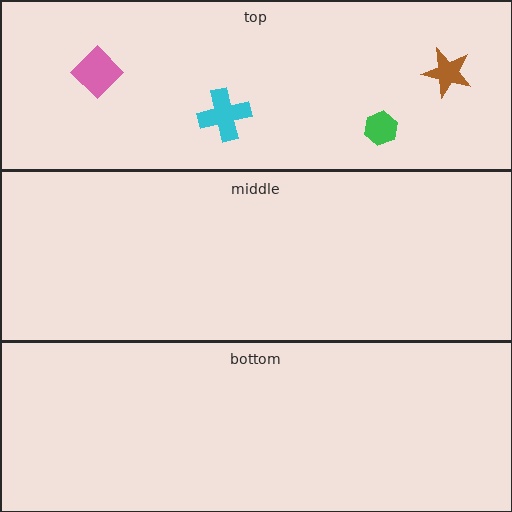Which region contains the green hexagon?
The top region.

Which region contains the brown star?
The top region.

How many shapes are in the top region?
4.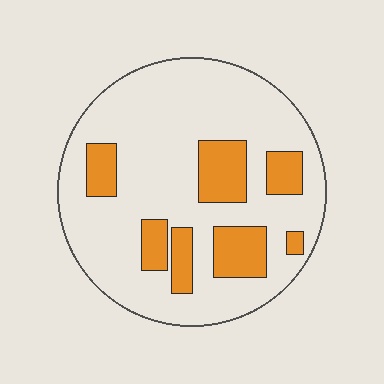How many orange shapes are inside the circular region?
7.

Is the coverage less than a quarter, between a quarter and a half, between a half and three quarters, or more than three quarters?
Less than a quarter.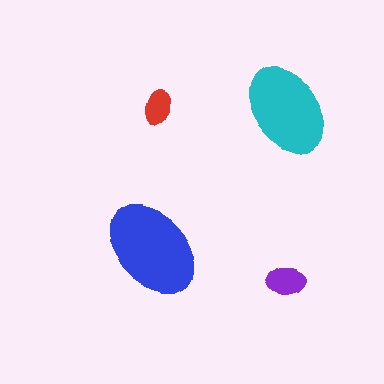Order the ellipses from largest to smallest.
the blue one, the cyan one, the purple one, the red one.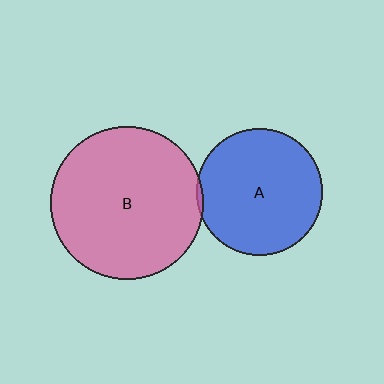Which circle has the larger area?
Circle B (pink).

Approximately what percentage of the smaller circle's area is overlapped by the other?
Approximately 5%.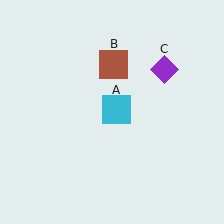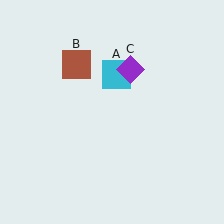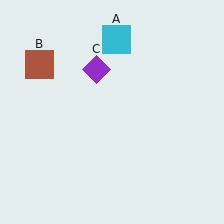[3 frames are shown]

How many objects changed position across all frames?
3 objects changed position: cyan square (object A), brown square (object B), purple diamond (object C).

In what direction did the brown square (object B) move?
The brown square (object B) moved left.